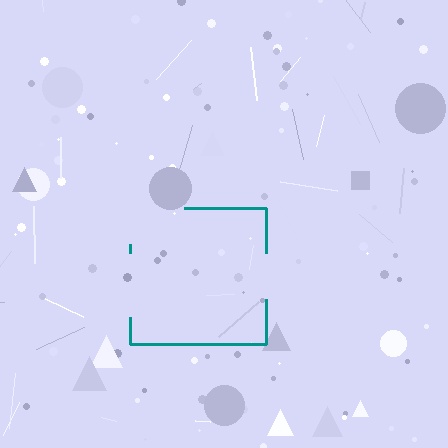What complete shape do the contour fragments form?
The contour fragments form a square.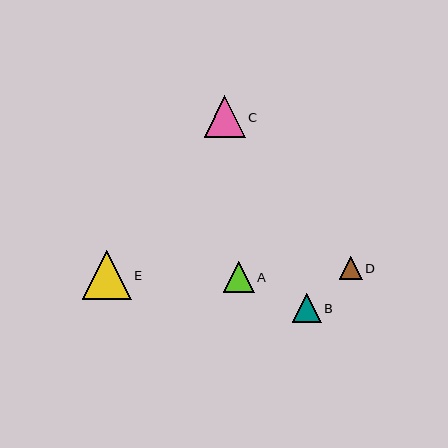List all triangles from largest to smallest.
From largest to smallest: E, C, A, B, D.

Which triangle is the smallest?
Triangle D is the smallest with a size of approximately 23 pixels.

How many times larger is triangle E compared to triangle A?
Triangle E is approximately 1.6 times the size of triangle A.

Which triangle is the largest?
Triangle E is the largest with a size of approximately 49 pixels.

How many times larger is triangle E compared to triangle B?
Triangle E is approximately 1.7 times the size of triangle B.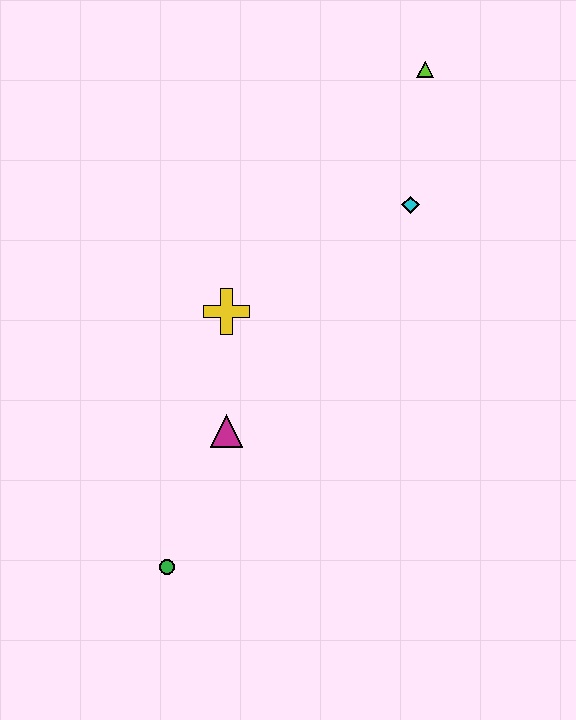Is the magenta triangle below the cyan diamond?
Yes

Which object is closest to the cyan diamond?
The lime triangle is closest to the cyan diamond.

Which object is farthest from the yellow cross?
The lime triangle is farthest from the yellow cross.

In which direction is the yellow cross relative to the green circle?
The yellow cross is above the green circle.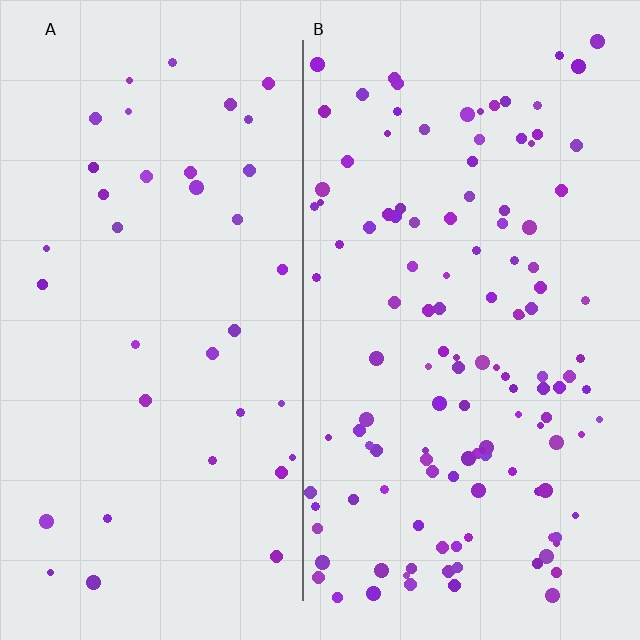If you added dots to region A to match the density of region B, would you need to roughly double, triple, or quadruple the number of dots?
Approximately triple.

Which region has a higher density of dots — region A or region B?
B (the right).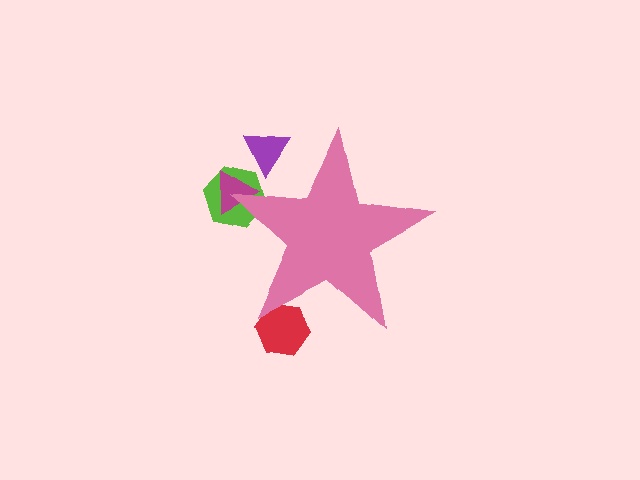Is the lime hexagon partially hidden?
Yes, the lime hexagon is partially hidden behind the pink star.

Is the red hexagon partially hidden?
Yes, the red hexagon is partially hidden behind the pink star.